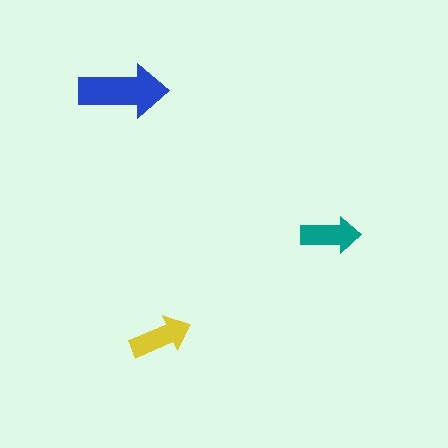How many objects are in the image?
There are 3 objects in the image.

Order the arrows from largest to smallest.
the blue one, the yellow one, the teal one.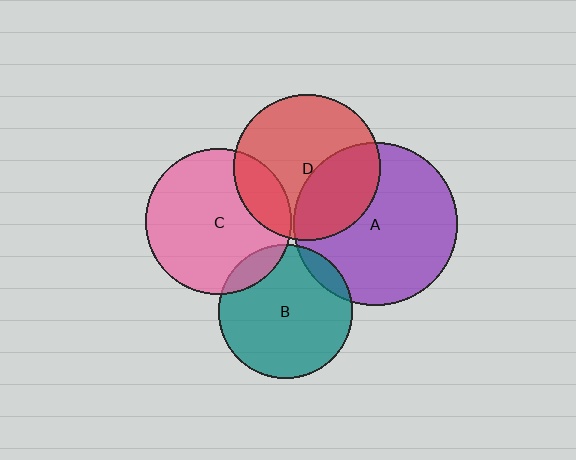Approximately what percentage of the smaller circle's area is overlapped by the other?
Approximately 35%.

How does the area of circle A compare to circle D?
Approximately 1.2 times.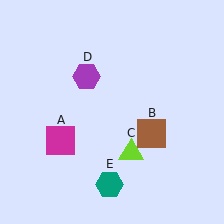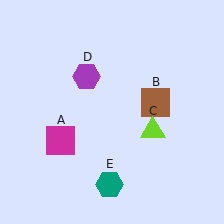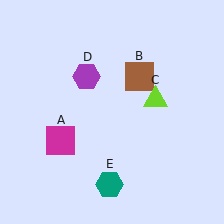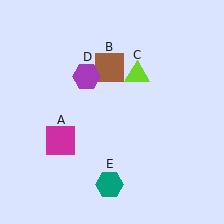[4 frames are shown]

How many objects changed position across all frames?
2 objects changed position: brown square (object B), lime triangle (object C).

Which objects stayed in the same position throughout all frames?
Magenta square (object A) and purple hexagon (object D) and teal hexagon (object E) remained stationary.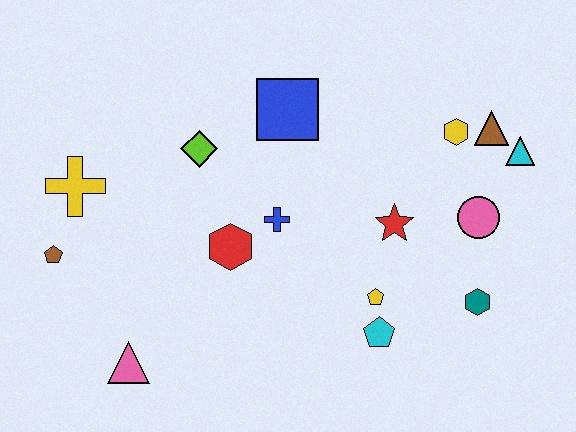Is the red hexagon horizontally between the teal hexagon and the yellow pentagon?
No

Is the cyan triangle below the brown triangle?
Yes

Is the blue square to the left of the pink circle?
Yes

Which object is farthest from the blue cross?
The cyan triangle is farthest from the blue cross.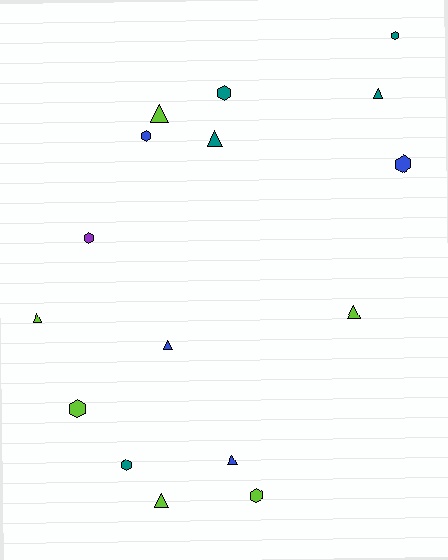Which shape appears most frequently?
Hexagon, with 8 objects.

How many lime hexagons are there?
There are 2 lime hexagons.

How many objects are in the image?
There are 16 objects.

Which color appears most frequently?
Lime, with 6 objects.